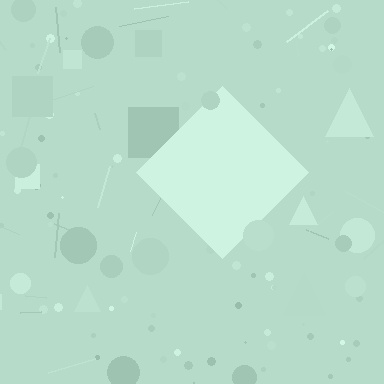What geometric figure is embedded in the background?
A diamond is embedded in the background.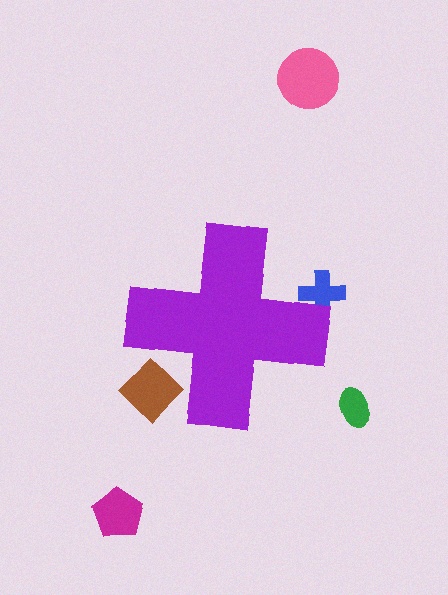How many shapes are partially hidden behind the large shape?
2 shapes are partially hidden.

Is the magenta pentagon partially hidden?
No, the magenta pentagon is fully visible.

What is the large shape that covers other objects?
A purple cross.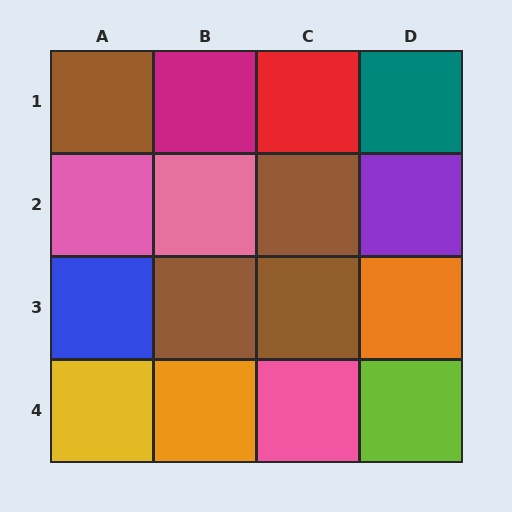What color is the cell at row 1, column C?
Red.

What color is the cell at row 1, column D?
Teal.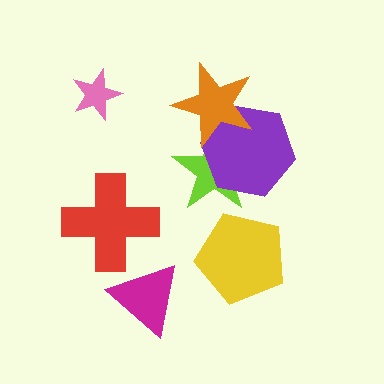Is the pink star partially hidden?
No, no other shape covers it.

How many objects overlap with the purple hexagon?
2 objects overlap with the purple hexagon.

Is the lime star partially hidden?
Yes, it is partially covered by another shape.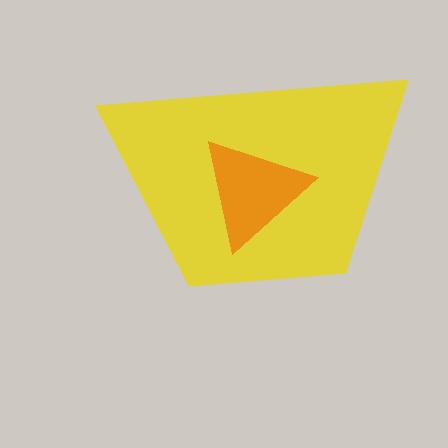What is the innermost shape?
The orange triangle.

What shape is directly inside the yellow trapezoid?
The orange triangle.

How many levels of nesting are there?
2.